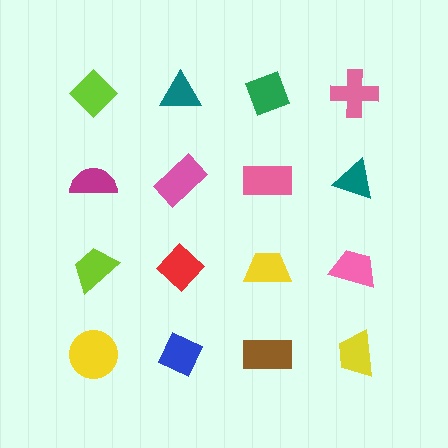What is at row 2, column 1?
A magenta semicircle.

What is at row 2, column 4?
A teal triangle.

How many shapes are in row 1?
4 shapes.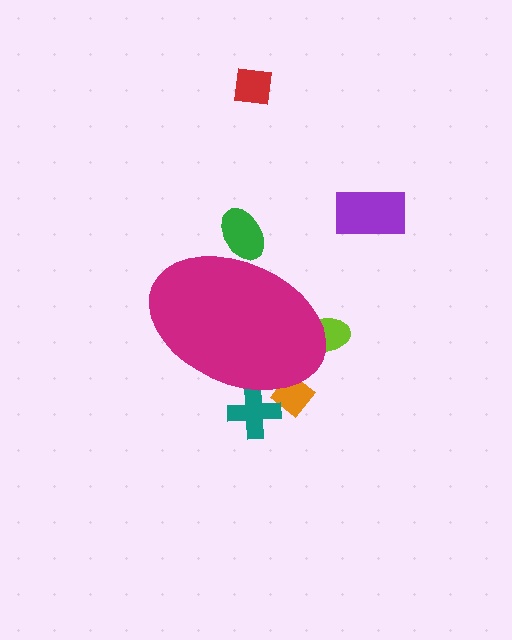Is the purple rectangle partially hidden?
No, the purple rectangle is fully visible.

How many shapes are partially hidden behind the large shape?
4 shapes are partially hidden.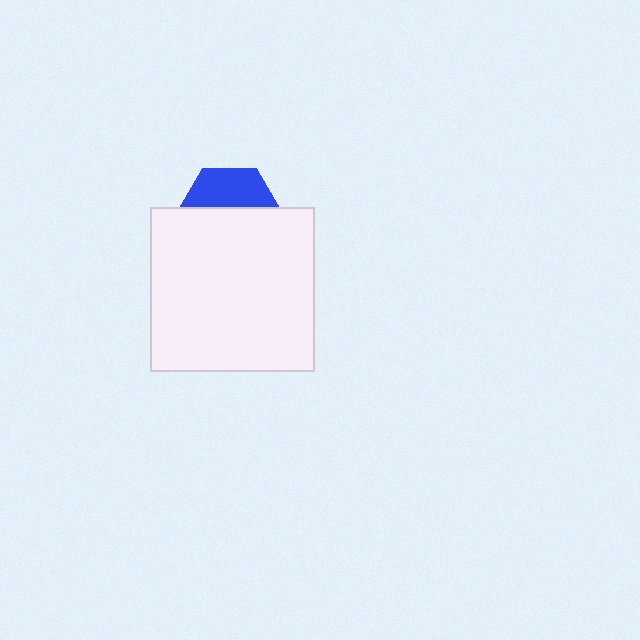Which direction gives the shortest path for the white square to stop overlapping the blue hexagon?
Moving down gives the shortest separation.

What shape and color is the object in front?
The object in front is a white square.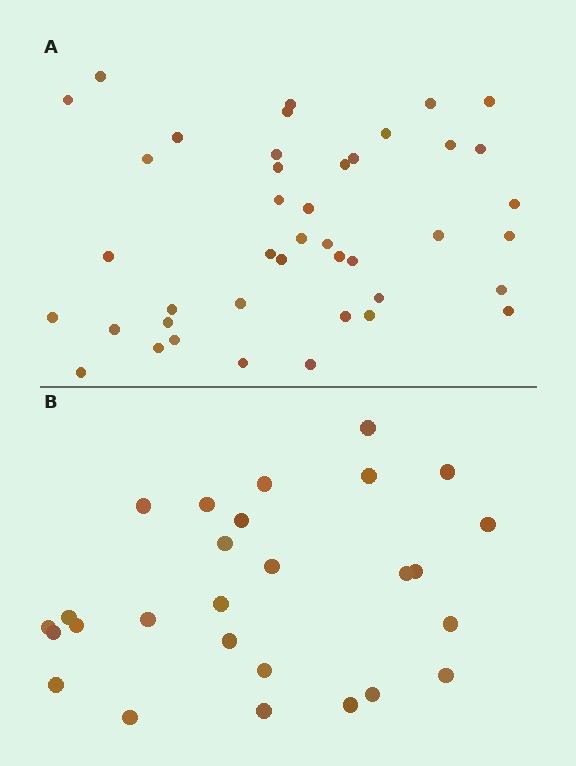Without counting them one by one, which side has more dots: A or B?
Region A (the top region) has more dots.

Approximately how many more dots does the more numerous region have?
Region A has approximately 15 more dots than region B.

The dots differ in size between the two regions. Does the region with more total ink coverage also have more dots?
No. Region B has more total ink coverage because its dots are larger, but region A actually contains more individual dots. Total area can be misleading — the number of items is what matters here.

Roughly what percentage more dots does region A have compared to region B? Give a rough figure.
About 55% more.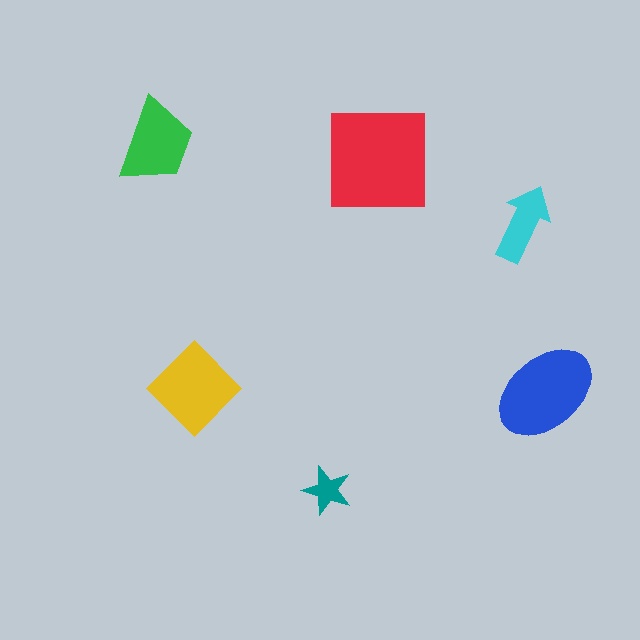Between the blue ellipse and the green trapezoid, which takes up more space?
The blue ellipse.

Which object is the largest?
The red square.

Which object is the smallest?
The teal star.